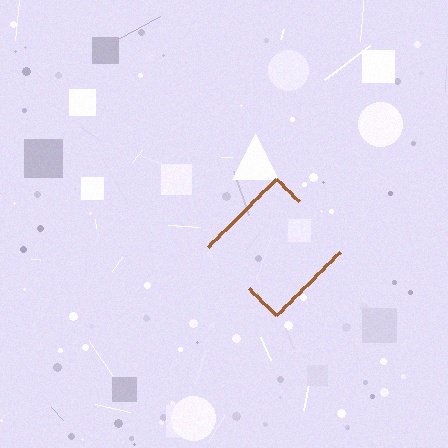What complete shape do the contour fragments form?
The contour fragments form a diamond.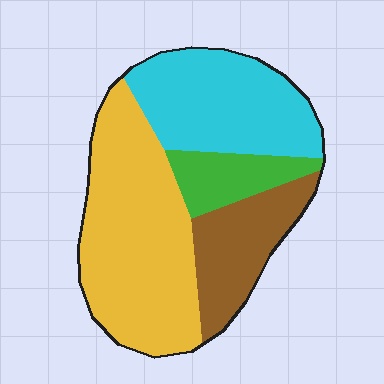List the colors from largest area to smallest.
From largest to smallest: yellow, cyan, brown, green.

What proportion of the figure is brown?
Brown takes up about one sixth (1/6) of the figure.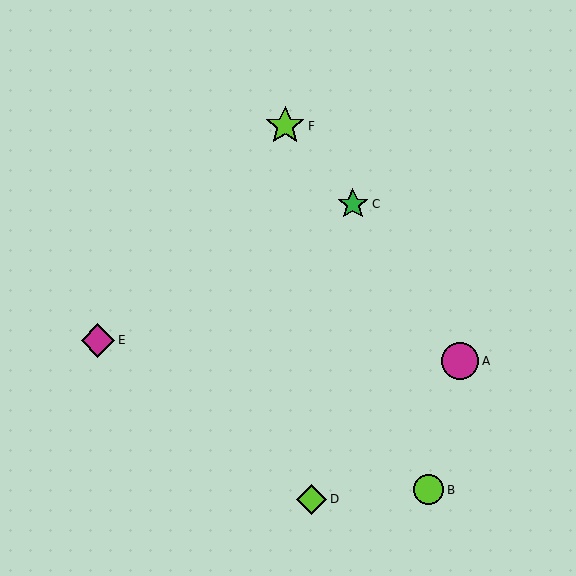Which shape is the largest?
The lime star (labeled F) is the largest.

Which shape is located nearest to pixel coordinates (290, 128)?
The lime star (labeled F) at (285, 126) is nearest to that location.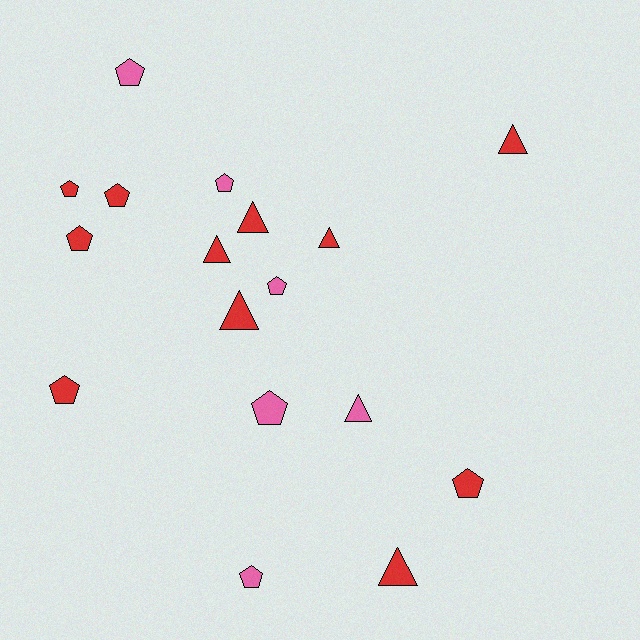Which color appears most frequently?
Red, with 11 objects.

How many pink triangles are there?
There is 1 pink triangle.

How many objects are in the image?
There are 17 objects.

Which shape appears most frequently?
Pentagon, with 10 objects.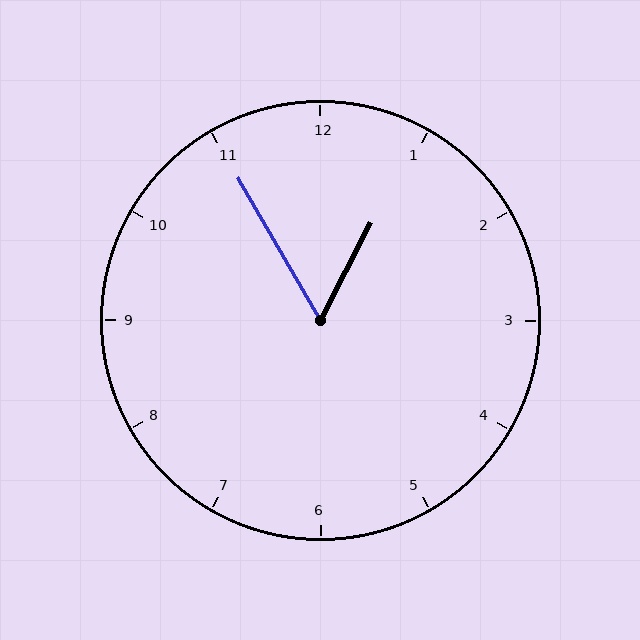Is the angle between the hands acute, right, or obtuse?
It is acute.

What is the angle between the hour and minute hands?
Approximately 58 degrees.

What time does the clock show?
12:55.